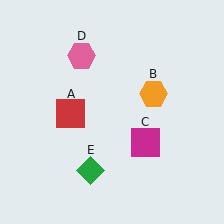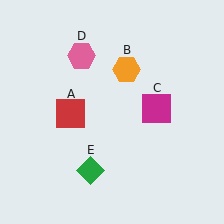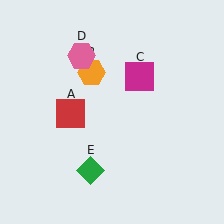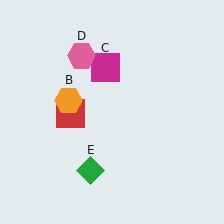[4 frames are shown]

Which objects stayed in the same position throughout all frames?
Red square (object A) and pink hexagon (object D) and green diamond (object E) remained stationary.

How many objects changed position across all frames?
2 objects changed position: orange hexagon (object B), magenta square (object C).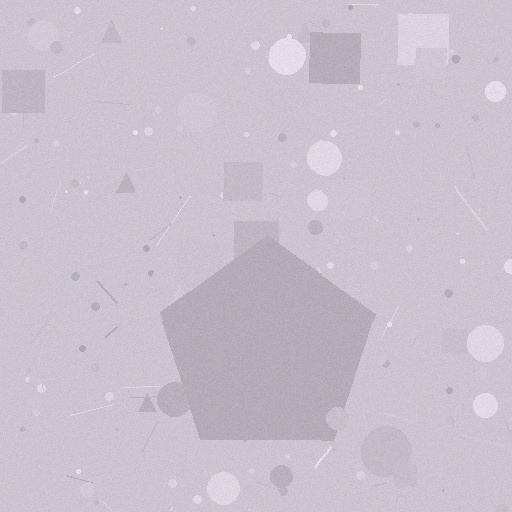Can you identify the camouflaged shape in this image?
The camouflaged shape is a pentagon.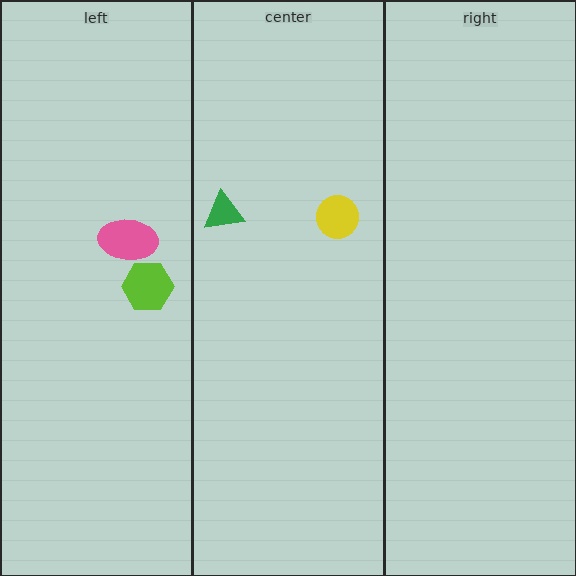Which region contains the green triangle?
The center region.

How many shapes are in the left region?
2.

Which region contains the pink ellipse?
The left region.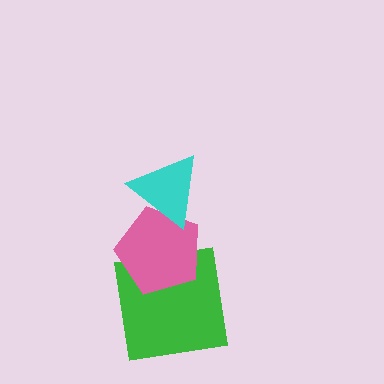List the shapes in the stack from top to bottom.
From top to bottom: the cyan triangle, the pink pentagon, the green square.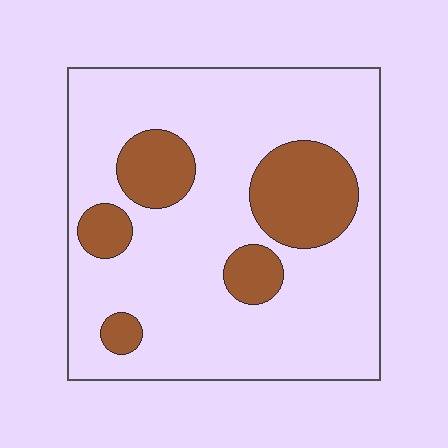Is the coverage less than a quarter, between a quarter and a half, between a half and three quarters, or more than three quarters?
Less than a quarter.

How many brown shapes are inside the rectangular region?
5.